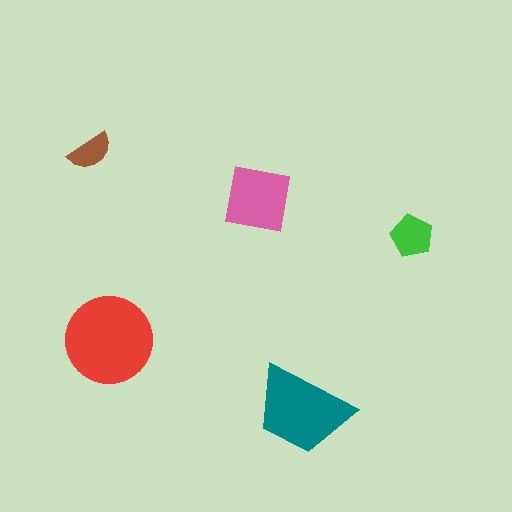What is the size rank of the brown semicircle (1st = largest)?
5th.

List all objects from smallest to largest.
The brown semicircle, the green pentagon, the pink square, the teal trapezoid, the red circle.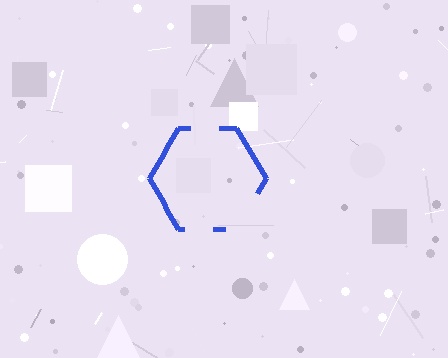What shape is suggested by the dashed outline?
The dashed outline suggests a hexagon.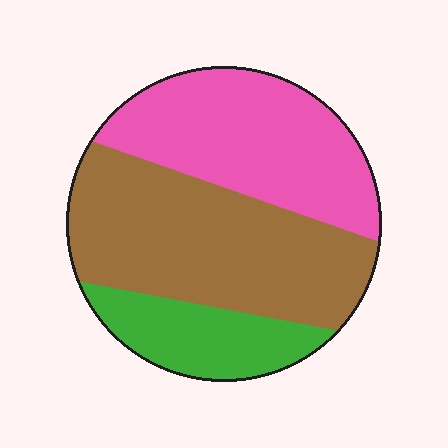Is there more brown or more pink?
Brown.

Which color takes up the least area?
Green, at roughly 20%.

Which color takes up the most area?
Brown, at roughly 45%.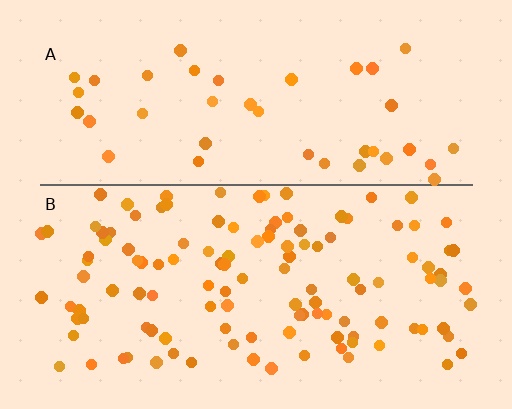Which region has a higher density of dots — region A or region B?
B (the bottom).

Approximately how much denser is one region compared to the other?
Approximately 2.9× — region B over region A.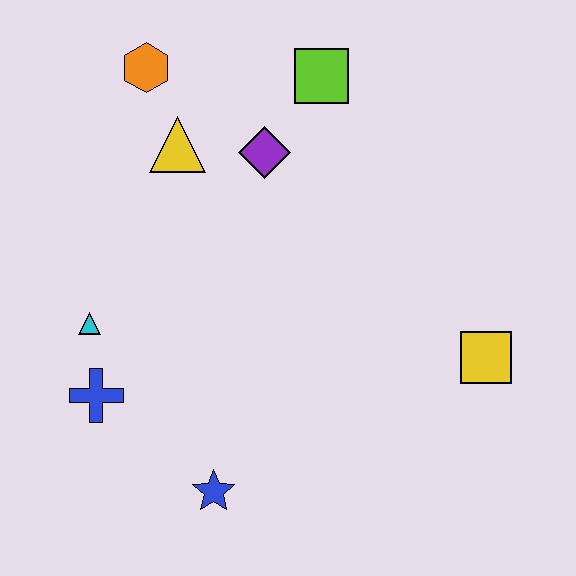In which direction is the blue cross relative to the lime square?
The blue cross is below the lime square.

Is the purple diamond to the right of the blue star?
Yes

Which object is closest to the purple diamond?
The yellow triangle is closest to the purple diamond.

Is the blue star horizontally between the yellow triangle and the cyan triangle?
No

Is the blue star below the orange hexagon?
Yes